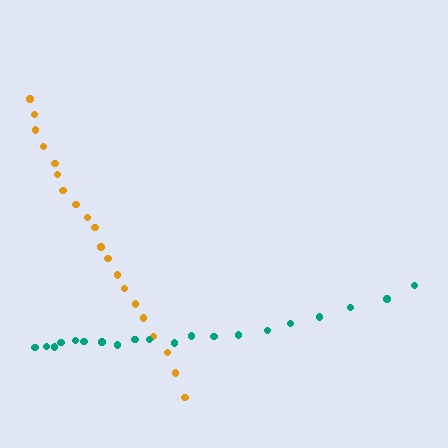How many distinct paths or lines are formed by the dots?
There are 2 distinct paths.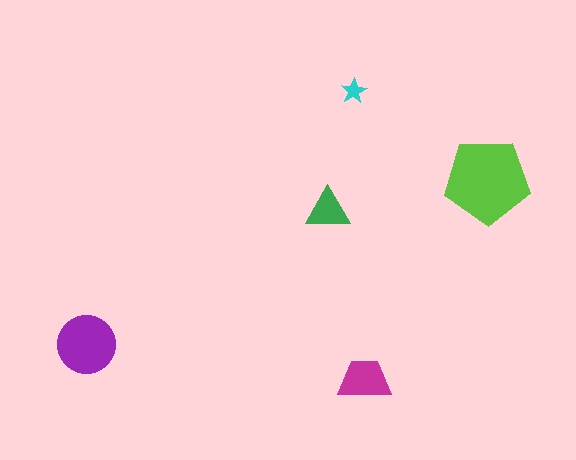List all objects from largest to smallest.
The lime pentagon, the purple circle, the magenta trapezoid, the green triangle, the cyan star.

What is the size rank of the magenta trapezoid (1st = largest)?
3rd.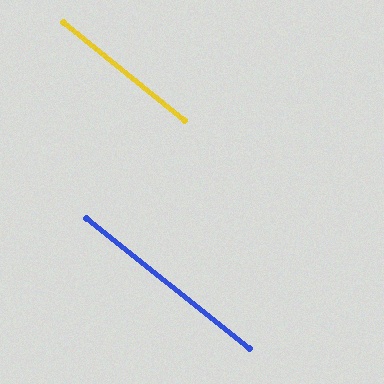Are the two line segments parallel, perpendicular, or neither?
Parallel — their directions differ by only 0.9°.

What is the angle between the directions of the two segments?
Approximately 1 degree.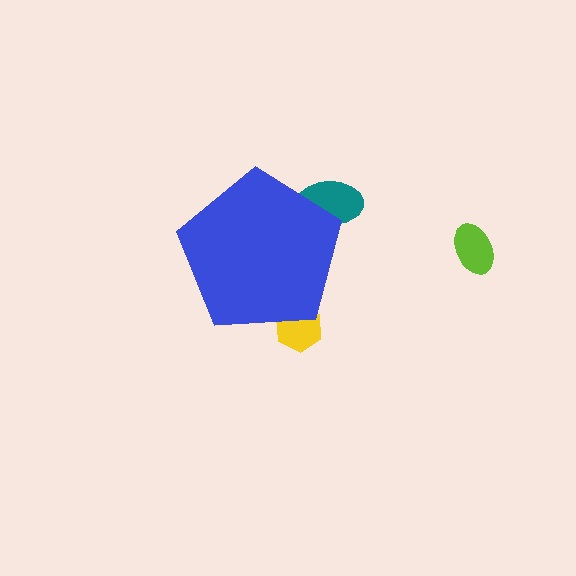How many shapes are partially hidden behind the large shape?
2 shapes are partially hidden.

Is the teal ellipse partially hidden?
Yes, the teal ellipse is partially hidden behind the blue pentagon.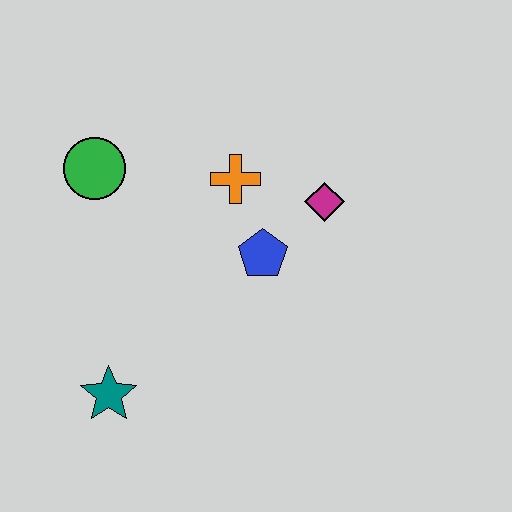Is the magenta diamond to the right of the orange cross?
Yes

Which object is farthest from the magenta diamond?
The teal star is farthest from the magenta diamond.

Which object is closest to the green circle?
The orange cross is closest to the green circle.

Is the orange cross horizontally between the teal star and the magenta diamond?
Yes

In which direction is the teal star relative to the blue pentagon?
The teal star is to the left of the blue pentagon.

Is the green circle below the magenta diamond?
No